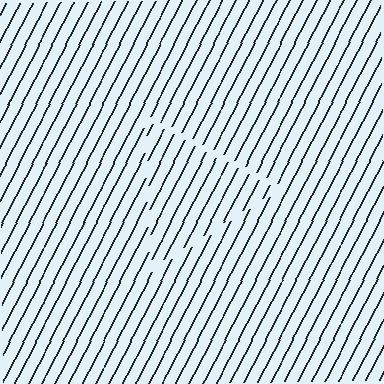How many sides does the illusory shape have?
3 sides — the line-ends trace a triangle.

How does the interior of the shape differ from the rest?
The interior of the shape contains the same grating, shifted by half a period — the contour is defined by the phase discontinuity where line-ends from the inner and outer gratings abut.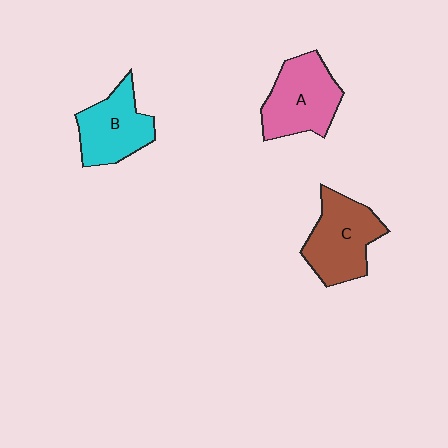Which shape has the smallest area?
Shape B (cyan).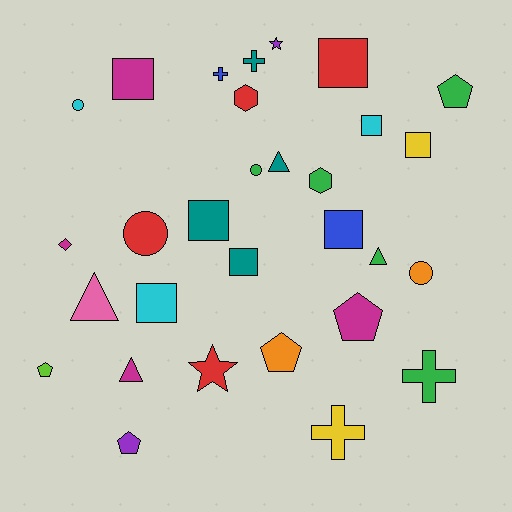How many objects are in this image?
There are 30 objects.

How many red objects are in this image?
There are 4 red objects.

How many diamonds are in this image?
There is 1 diamond.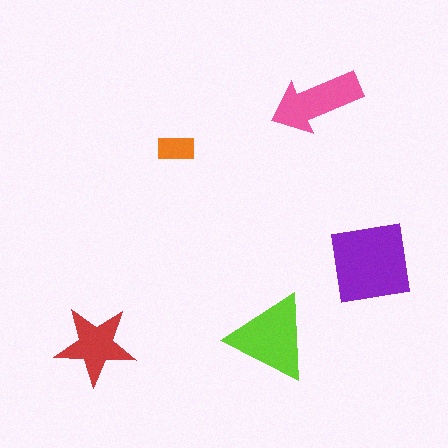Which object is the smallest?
The orange rectangle.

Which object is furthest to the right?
The purple square is rightmost.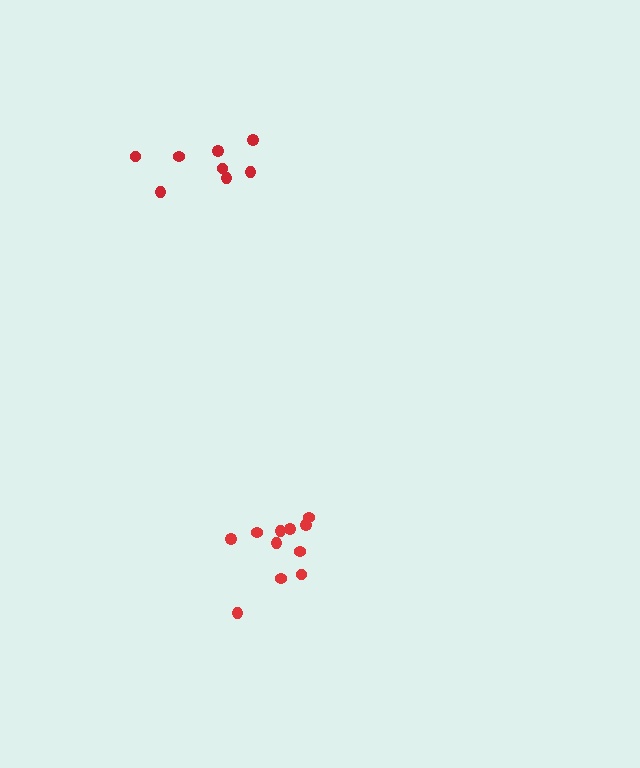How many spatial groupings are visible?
There are 2 spatial groupings.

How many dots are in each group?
Group 1: 8 dots, Group 2: 11 dots (19 total).